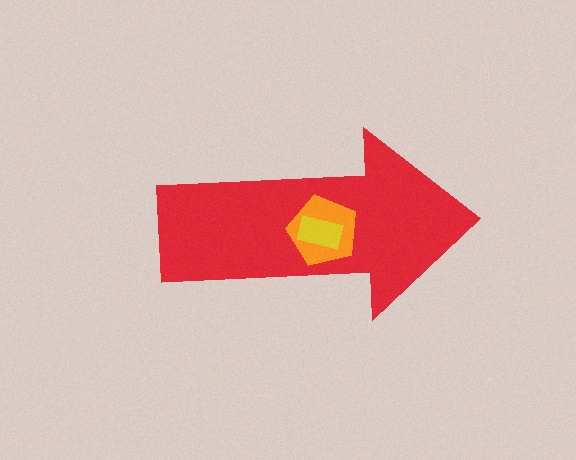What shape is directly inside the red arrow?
The orange pentagon.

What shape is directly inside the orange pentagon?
The yellow rectangle.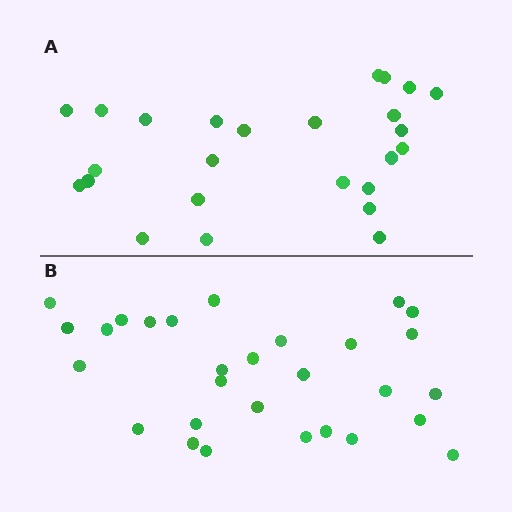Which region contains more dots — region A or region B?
Region B (the bottom region) has more dots.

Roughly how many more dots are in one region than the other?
Region B has about 4 more dots than region A.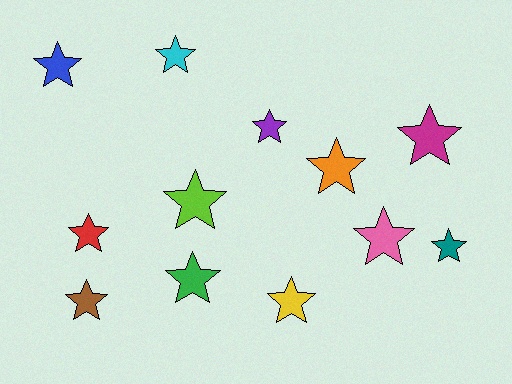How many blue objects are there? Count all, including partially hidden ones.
There is 1 blue object.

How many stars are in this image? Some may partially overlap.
There are 12 stars.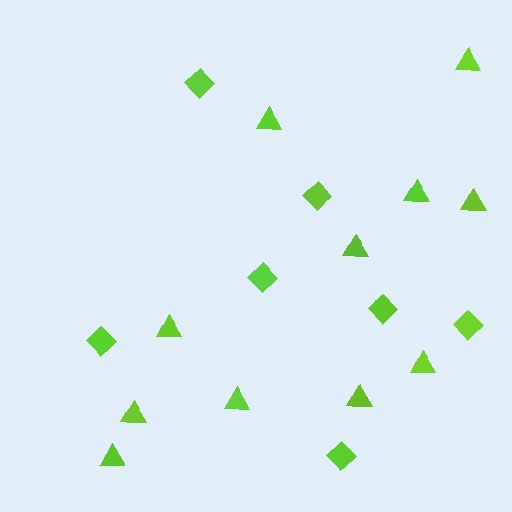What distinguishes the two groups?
There are 2 groups: one group of diamonds (7) and one group of triangles (11).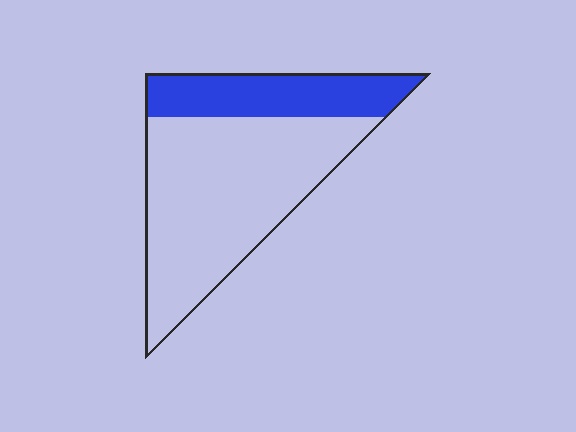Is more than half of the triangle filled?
No.